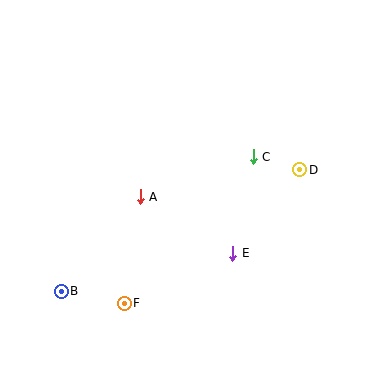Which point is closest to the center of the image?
Point A at (140, 197) is closest to the center.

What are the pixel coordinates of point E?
Point E is at (233, 253).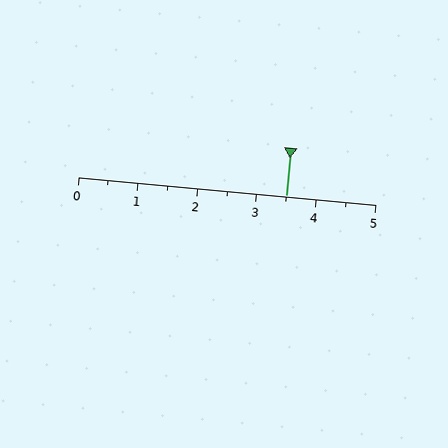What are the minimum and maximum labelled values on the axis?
The axis runs from 0 to 5.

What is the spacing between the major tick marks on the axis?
The major ticks are spaced 1 apart.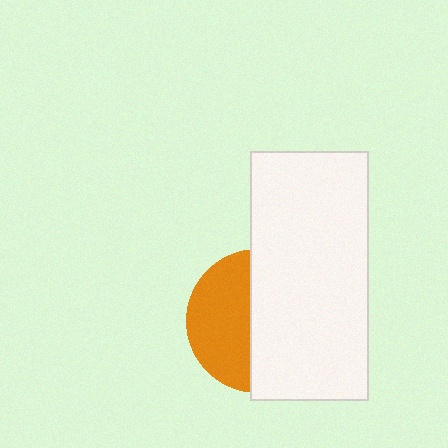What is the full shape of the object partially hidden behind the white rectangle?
The partially hidden object is an orange circle.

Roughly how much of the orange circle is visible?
A small part of it is visible (roughly 43%).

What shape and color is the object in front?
The object in front is a white rectangle.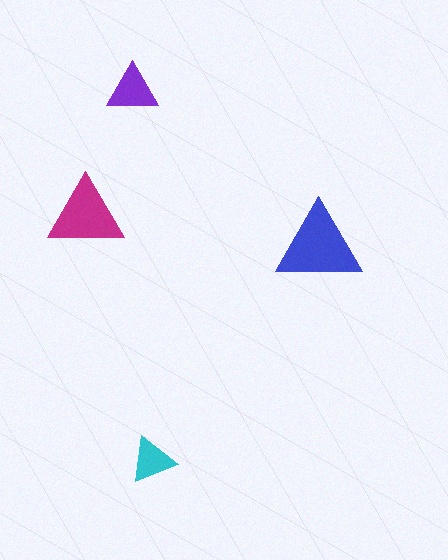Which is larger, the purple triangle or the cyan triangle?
The purple one.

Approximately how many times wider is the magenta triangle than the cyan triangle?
About 1.5 times wider.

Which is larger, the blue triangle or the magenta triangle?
The blue one.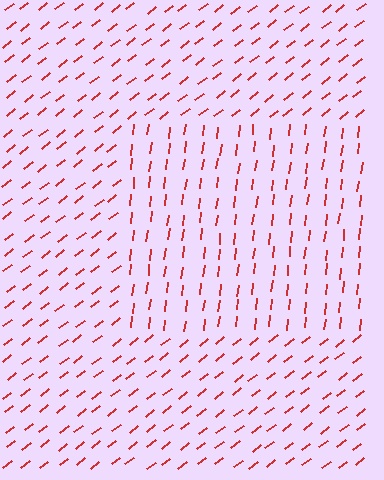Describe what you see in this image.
The image is filled with small red line segments. A rectangle region in the image has lines oriented differently from the surrounding lines, creating a visible texture boundary.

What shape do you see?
I see a rectangle.